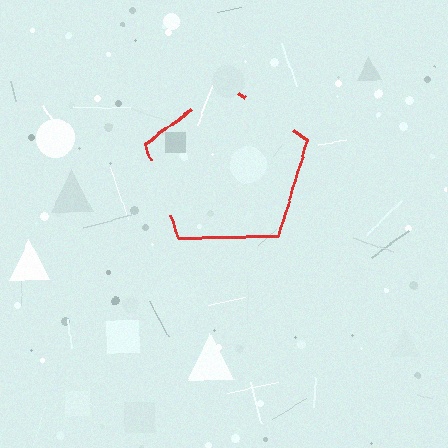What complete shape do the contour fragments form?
The contour fragments form a pentagon.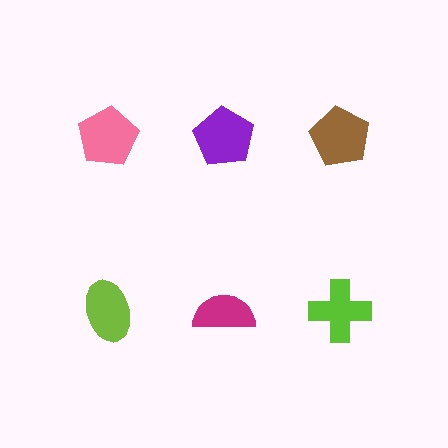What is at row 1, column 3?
A brown pentagon.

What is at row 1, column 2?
A purple pentagon.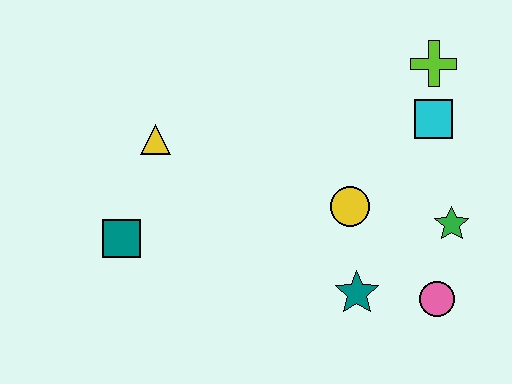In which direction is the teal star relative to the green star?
The teal star is to the left of the green star.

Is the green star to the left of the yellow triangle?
No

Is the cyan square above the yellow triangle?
Yes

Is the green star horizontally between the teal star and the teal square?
No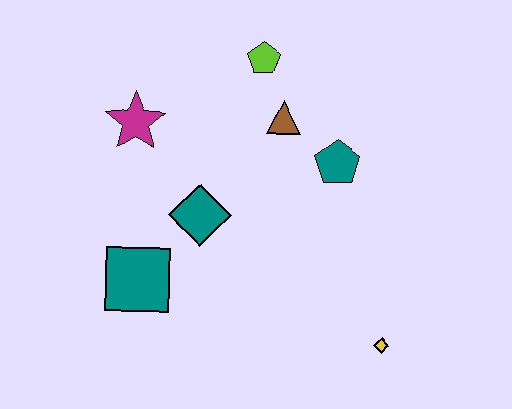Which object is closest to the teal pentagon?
The brown triangle is closest to the teal pentagon.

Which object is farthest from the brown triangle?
The yellow diamond is farthest from the brown triangle.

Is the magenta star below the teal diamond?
No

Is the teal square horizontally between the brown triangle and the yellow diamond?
No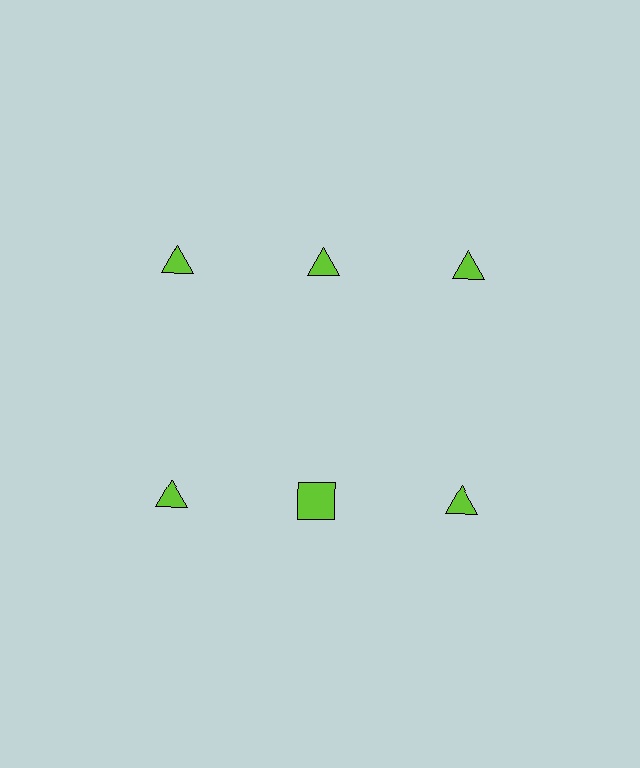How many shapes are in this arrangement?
There are 6 shapes arranged in a grid pattern.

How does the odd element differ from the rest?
It has a different shape: square instead of triangle.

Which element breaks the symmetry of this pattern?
The lime square in the second row, second from left column breaks the symmetry. All other shapes are lime triangles.